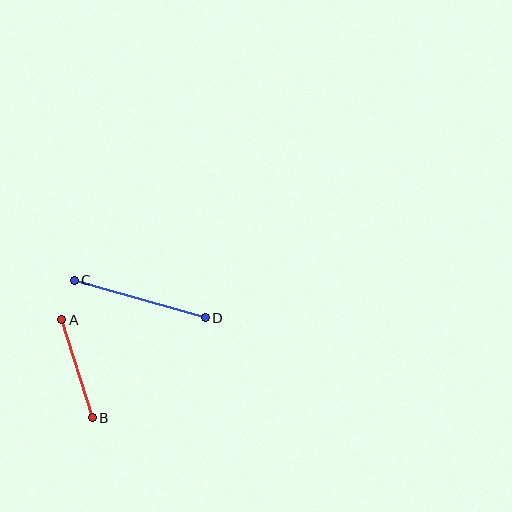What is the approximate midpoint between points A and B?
The midpoint is at approximately (77, 369) pixels.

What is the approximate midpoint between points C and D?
The midpoint is at approximately (140, 299) pixels.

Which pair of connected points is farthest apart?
Points C and D are farthest apart.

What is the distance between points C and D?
The distance is approximately 136 pixels.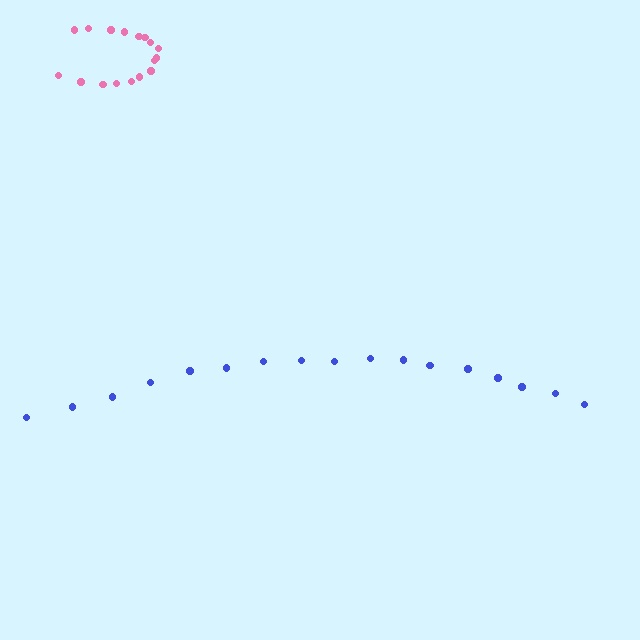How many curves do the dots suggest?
There are 2 distinct paths.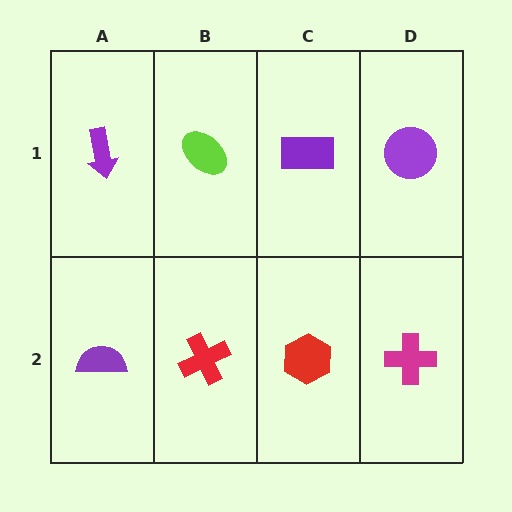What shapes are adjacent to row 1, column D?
A magenta cross (row 2, column D), a purple rectangle (row 1, column C).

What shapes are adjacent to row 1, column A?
A purple semicircle (row 2, column A), a lime ellipse (row 1, column B).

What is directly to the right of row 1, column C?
A purple circle.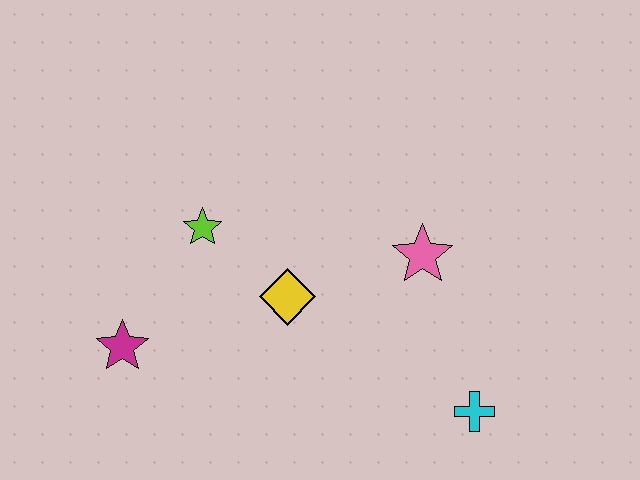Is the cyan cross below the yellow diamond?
Yes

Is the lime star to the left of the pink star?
Yes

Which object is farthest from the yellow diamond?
The cyan cross is farthest from the yellow diamond.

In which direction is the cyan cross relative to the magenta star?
The cyan cross is to the right of the magenta star.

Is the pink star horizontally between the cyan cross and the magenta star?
Yes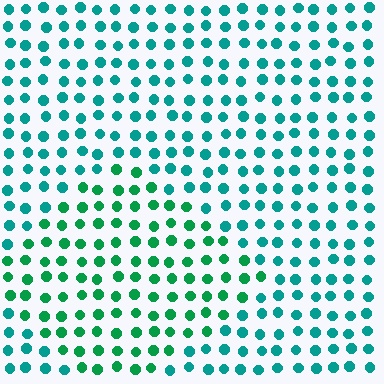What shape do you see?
I see a diamond.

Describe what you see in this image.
The image is filled with small teal elements in a uniform arrangement. A diamond-shaped region is visible where the elements are tinted to a slightly different hue, forming a subtle color boundary.